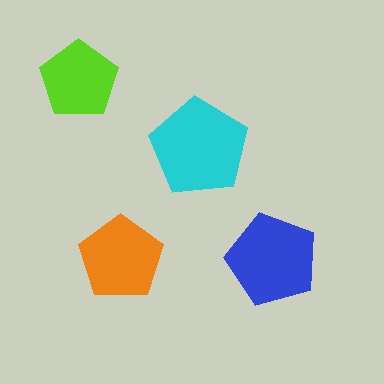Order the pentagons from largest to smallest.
the cyan one, the blue one, the orange one, the lime one.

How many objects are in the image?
There are 4 objects in the image.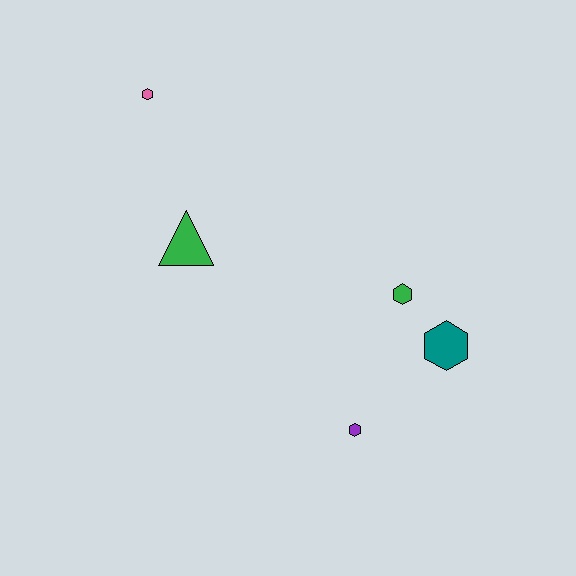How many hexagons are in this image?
There are 4 hexagons.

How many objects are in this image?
There are 5 objects.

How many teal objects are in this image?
There is 1 teal object.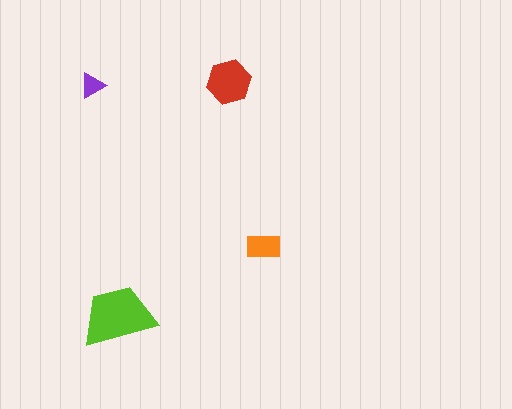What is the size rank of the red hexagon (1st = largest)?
2nd.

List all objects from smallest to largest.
The purple triangle, the orange rectangle, the red hexagon, the lime trapezoid.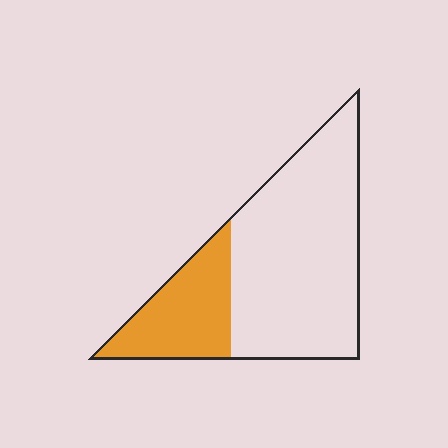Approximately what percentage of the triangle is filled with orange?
Approximately 30%.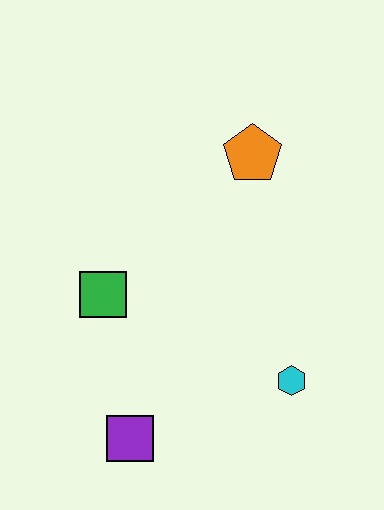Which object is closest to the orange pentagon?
The green square is closest to the orange pentagon.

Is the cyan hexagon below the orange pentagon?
Yes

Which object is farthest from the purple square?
The orange pentagon is farthest from the purple square.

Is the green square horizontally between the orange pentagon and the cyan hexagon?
No